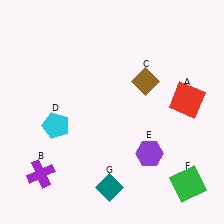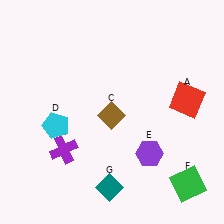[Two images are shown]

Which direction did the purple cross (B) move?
The purple cross (B) moved up.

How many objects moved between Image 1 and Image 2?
2 objects moved between the two images.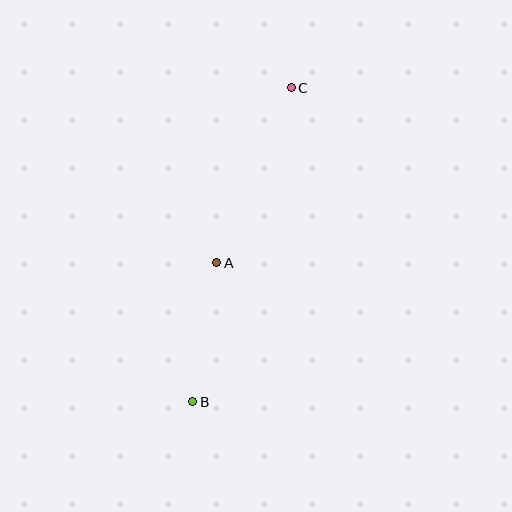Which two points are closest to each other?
Points A and B are closest to each other.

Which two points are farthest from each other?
Points B and C are farthest from each other.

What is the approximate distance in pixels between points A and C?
The distance between A and C is approximately 190 pixels.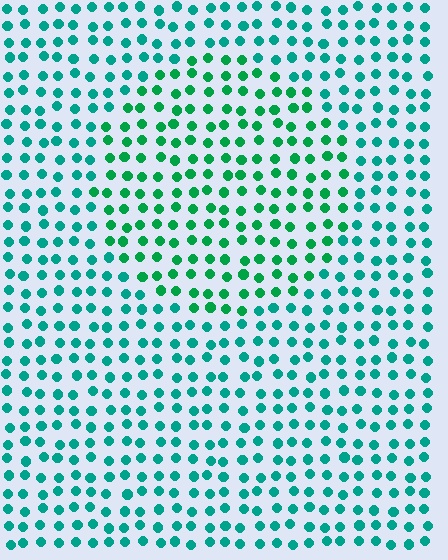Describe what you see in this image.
The image is filled with small teal elements in a uniform arrangement. A circle-shaped region is visible where the elements are tinted to a slightly different hue, forming a subtle color boundary.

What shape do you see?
I see a circle.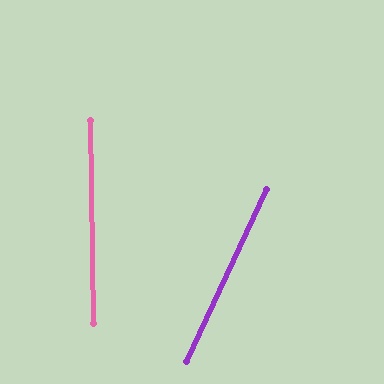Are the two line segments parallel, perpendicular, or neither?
Neither parallel nor perpendicular — they differ by about 26°.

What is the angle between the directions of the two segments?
Approximately 26 degrees.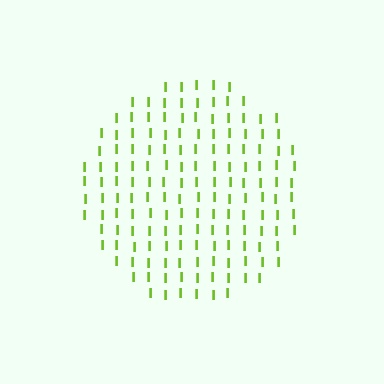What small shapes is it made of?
It is made of small letter I's.